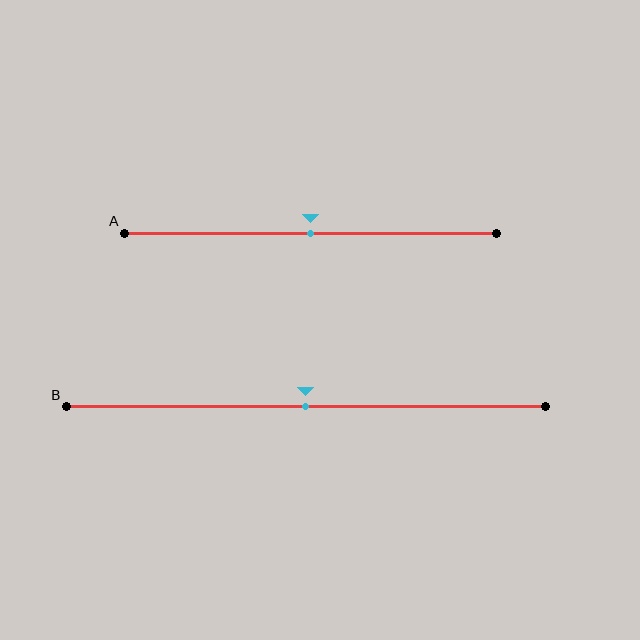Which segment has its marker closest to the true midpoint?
Segment A has its marker closest to the true midpoint.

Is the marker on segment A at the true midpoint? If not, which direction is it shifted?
Yes, the marker on segment A is at the true midpoint.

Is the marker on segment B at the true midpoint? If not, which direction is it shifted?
Yes, the marker on segment B is at the true midpoint.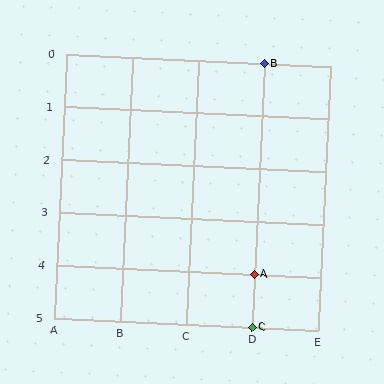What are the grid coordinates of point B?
Point B is at grid coordinates (D, 0).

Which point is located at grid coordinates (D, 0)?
Point B is at (D, 0).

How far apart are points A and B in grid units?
Points A and B are 4 rows apart.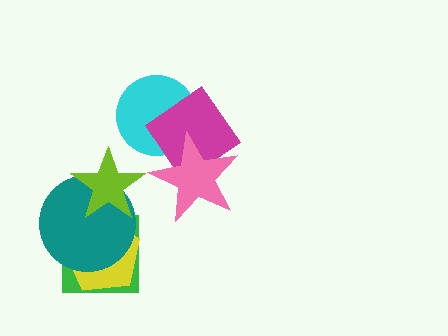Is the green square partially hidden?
Yes, it is partially covered by another shape.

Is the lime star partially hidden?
No, no other shape covers it.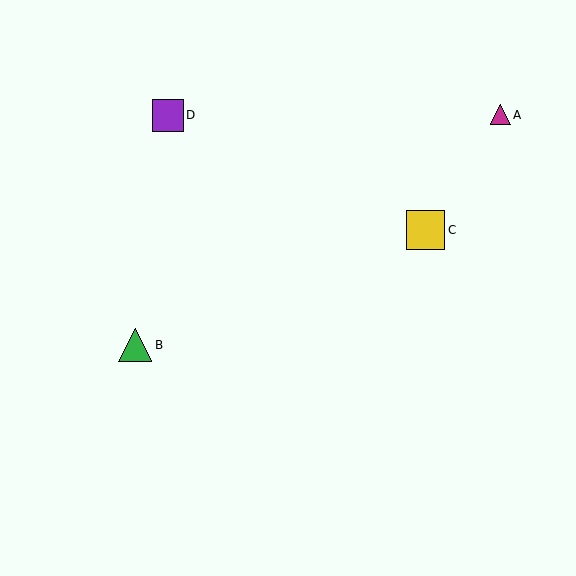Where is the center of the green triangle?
The center of the green triangle is at (135, 345).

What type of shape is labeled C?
Shape C is a yellow square.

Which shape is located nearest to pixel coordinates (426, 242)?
The yellow square (labeled C) at (426, 230) is nearest to that location.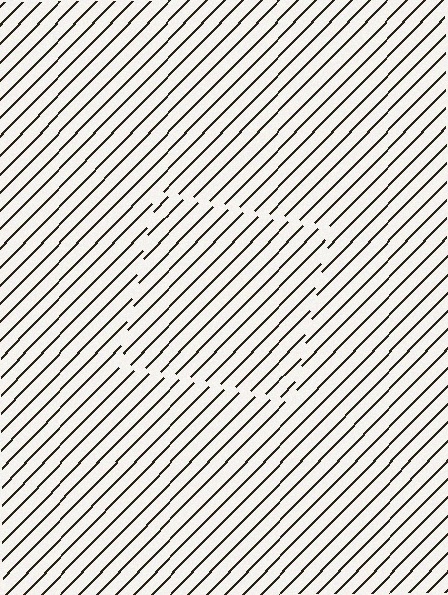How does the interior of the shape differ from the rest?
The interior of the shape contains the same grating, shifted by half a period — the contour is defined by the phase discontinuity where line-ends from the inner and outer gratings abut.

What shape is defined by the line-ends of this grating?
An illusory square. The interior of the shape contains the same grating, shifted by half a period — the contour is defined by the phase discontinuity where line-ends from the inner and outer gratings abut.